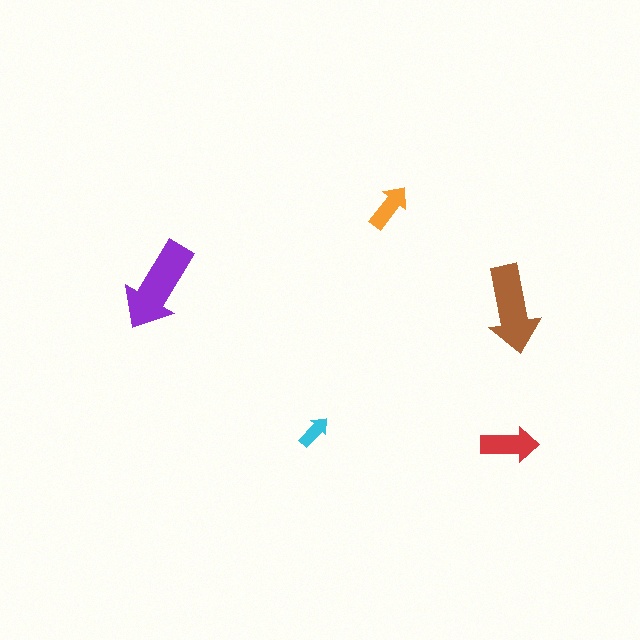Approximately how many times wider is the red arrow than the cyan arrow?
About 1.5 times wider.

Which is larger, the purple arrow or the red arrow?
The purple one.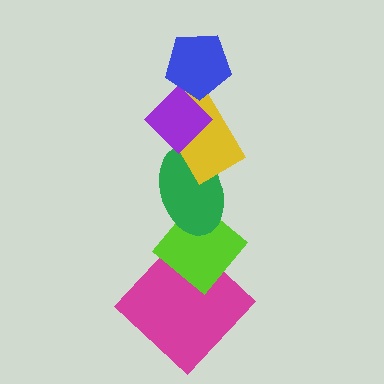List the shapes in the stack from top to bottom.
From top to bottom: the blue pentagon, the purple diamond, the yellow rectangle, the green ellipse, the lime diamond, the magenta diamond.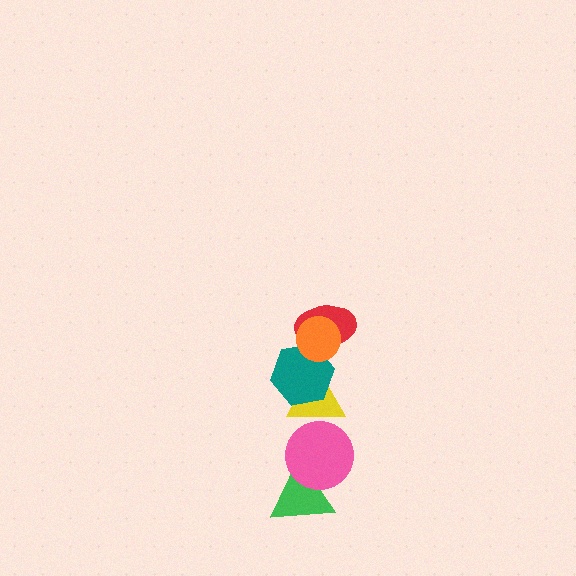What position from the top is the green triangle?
The green triangle is 6th from the top.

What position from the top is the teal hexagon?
The teal hexagon is 3rd from the top.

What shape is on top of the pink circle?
The yellow triangle is on top of the pink circle.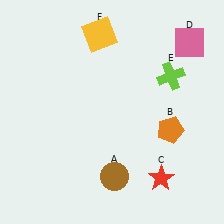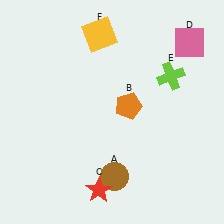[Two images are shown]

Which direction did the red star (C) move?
The red star (C) moved left.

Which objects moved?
The objects that moved are: the orange pentagon (B), the red star (C).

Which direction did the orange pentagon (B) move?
The orange pentagon (B) moved left.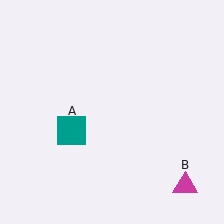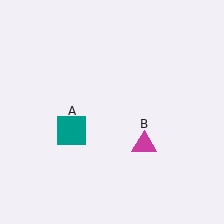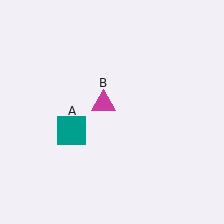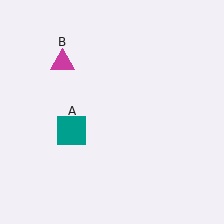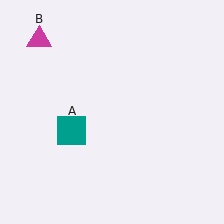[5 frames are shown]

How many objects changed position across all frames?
1 object changed position: magenta triangle (object B).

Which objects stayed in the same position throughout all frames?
Teal square (object A) remained stationary.